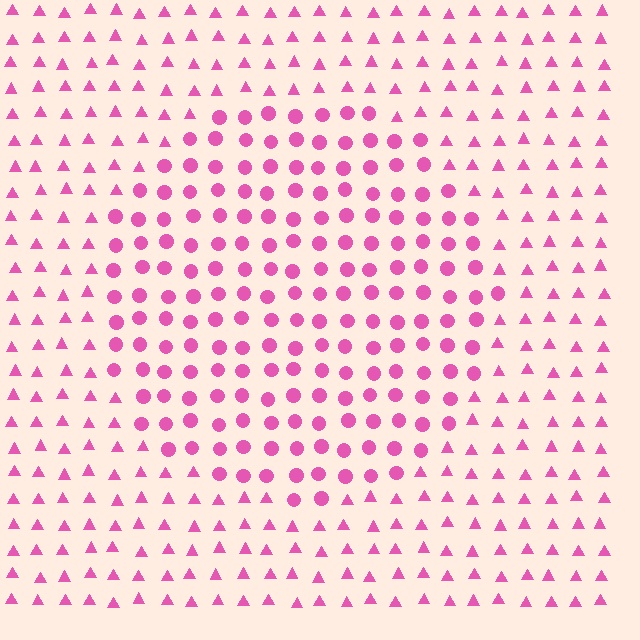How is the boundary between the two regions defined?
The boundary is defined by a change in element shape: circles inside vs. triangles outside. All elements share the same color and spacing.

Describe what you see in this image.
The image is filled with small pink elements arranged in a uniform grid. A circle-shaped region contains circles, while the surrounding area contains triangles. The boundary is defined purely by the change in element shape.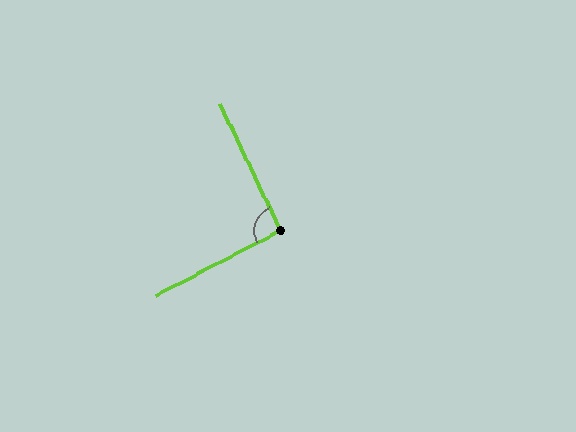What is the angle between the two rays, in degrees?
Approximately 92 degrees.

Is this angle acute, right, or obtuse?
It is approximately a right angle.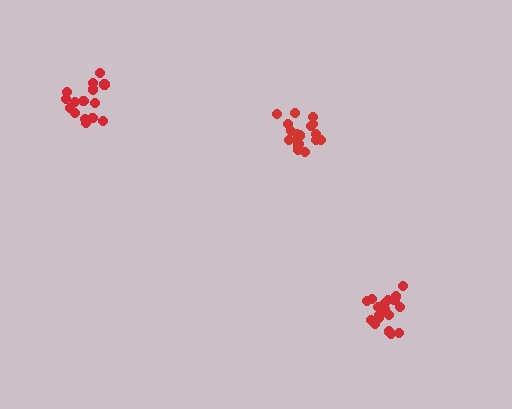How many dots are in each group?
Group 1: 20 dots, Group 2: 15 dots, Group 3: 19 dots (54 total).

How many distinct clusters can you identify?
There are 3 distinct clusters.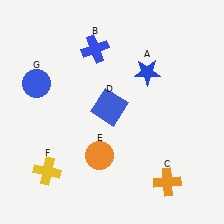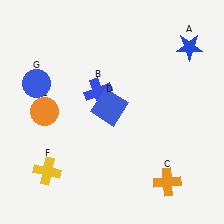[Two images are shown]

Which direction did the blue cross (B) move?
The blue cross (B) moved down.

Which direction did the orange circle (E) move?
The orange circle (E) moved left.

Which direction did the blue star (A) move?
The blue star (A) moved right.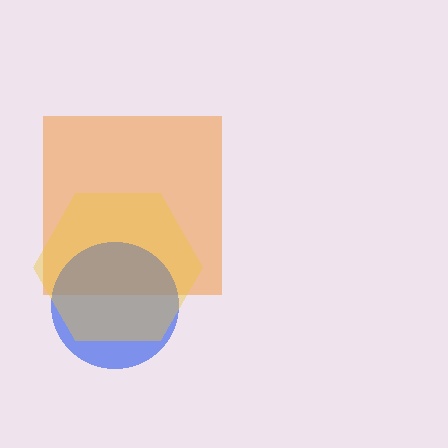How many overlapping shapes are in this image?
There are 3 overlapping shapes in the image.